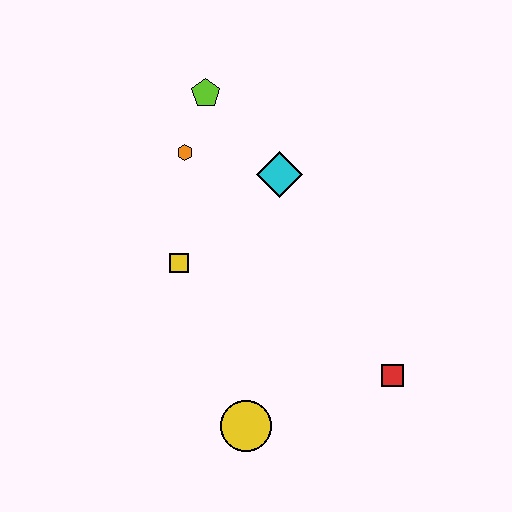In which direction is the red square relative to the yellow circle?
The red square is to the right of the yellow circle.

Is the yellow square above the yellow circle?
Yes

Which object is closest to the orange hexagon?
The lime pentagon is closest to the orange hexagon.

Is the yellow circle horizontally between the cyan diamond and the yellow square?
Yes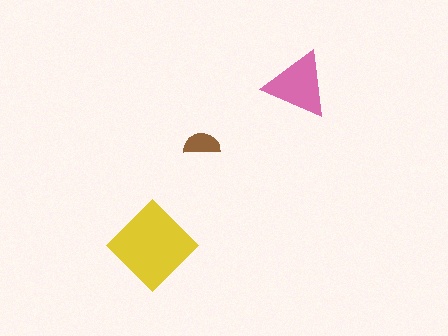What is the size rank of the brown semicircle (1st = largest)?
3rd.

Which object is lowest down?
The yellow diamond is bottommost.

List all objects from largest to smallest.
The yellow diamond, the pink triangle, the brown semicircle.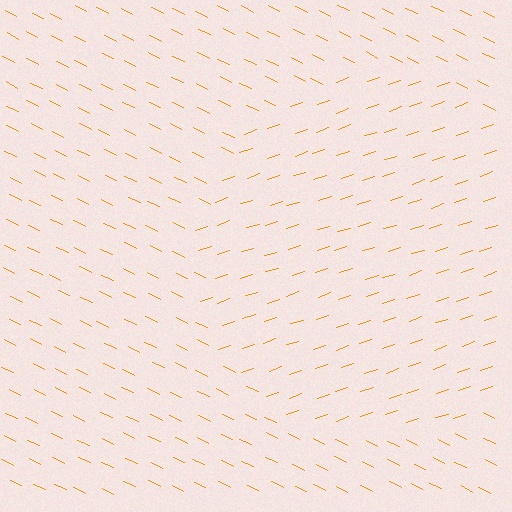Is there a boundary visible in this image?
Yes, there is a texture boundary formed by a change in line orientation.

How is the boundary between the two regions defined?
The boundary is defined purely by a change in line orientation (approximately 45 degrees difference). All lines are the same color and thickness.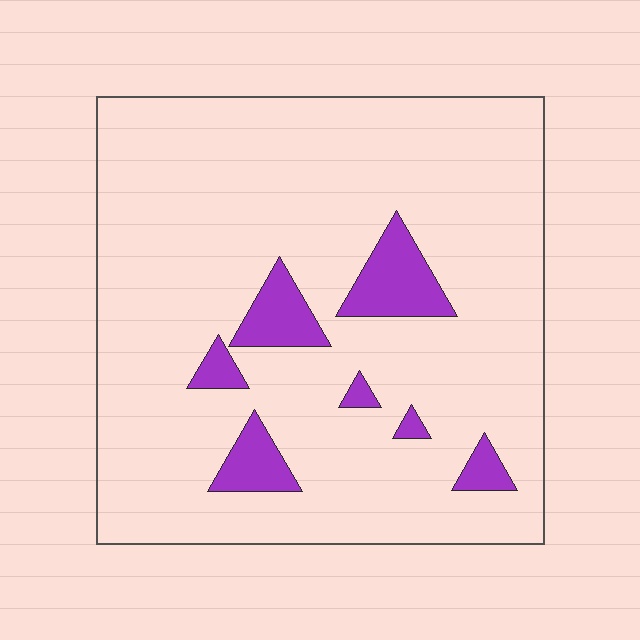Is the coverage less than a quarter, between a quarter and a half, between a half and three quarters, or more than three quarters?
Less than a quarter.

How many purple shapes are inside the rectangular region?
7.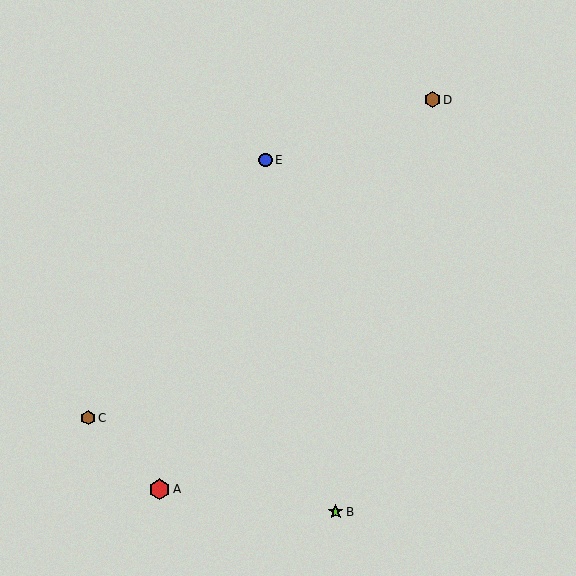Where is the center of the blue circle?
The center of the blue circle is at (265, 160).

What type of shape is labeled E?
Shape E is a blue circle.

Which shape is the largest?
The red hexagon (labeled A) is the largest.